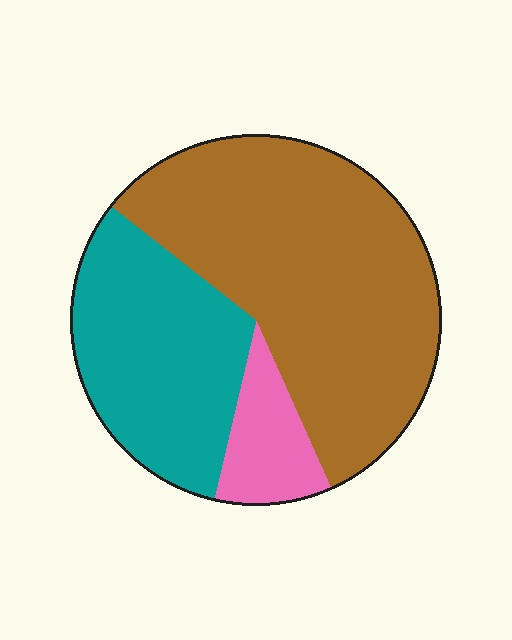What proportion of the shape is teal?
Teal takes up between a sixth and a third of the shape.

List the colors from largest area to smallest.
From largest to smallest: brown, teal, pink.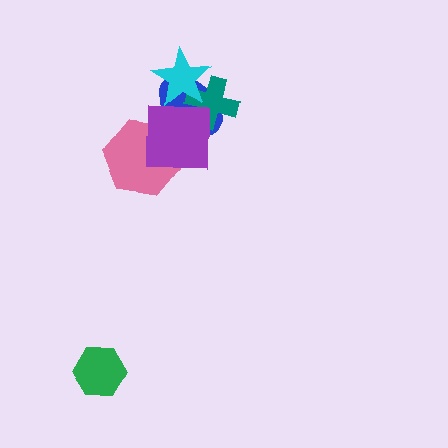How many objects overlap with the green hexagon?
0 objects overlap with the green hexagon.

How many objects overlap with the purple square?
4 objects overlap with the purple square.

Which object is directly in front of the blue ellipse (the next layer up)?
The teal cross is directly in front of the blue ellipse.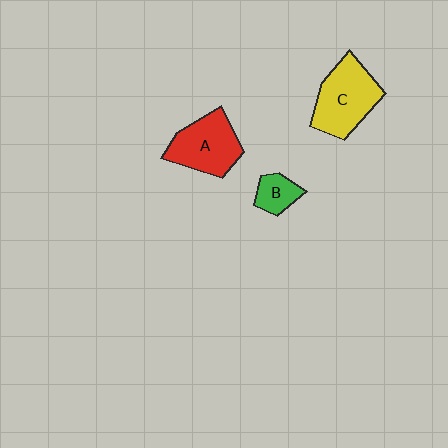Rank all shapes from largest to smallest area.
From largest to smallest: C (yellow), A (red), B (green).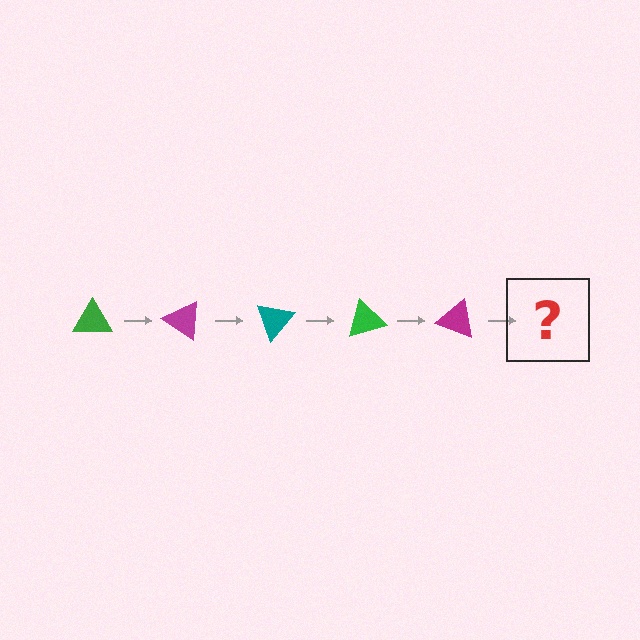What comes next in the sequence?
The next element should be a teal triangle, rotated 175 degrees from the start.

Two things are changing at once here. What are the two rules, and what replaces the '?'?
The two rules are that it rotates 35 degrees each step and the color cycles through green, magenta, and teal. The '?' should be a teal triangle, rotated 175 degrees from the start.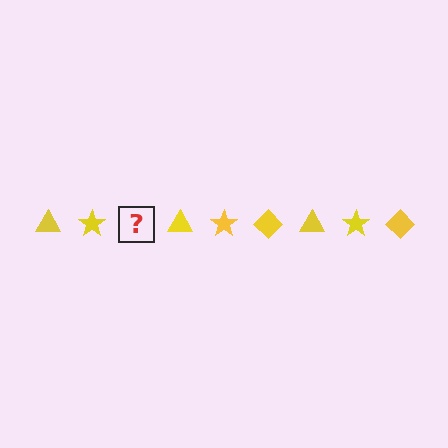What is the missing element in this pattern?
The missing element is a yellow diamond.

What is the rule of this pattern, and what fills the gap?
The rule is that the pattern cycles through triangle, star, diamond shapes in yellow. The gap should be filled with a yellow diamond.